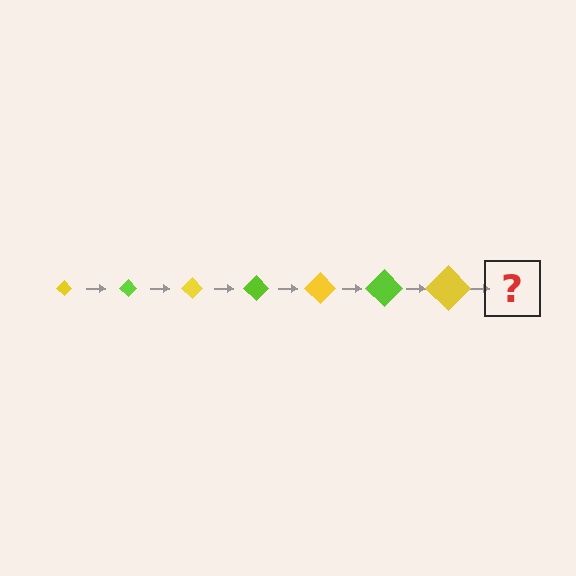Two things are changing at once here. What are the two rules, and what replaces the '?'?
The two rules are that the diamond grows larger each step and the color cycles through yellow and lime. The '?' should be a lime diamond, larger than the previous one.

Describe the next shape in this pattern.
It should be a lime diamond, larger than the previous one.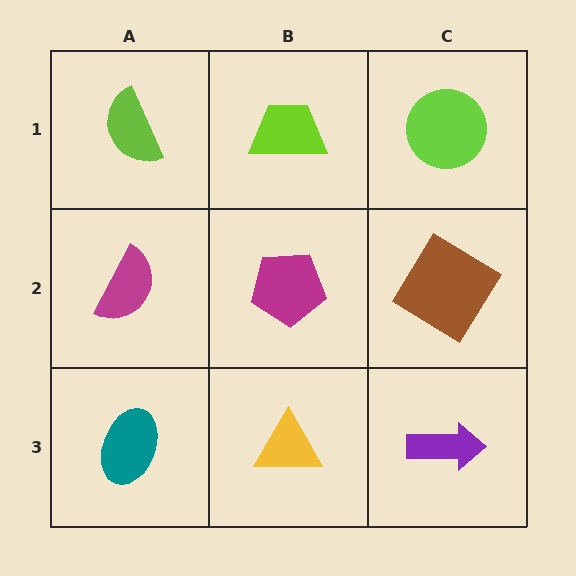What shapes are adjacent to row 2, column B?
A lime trapezoid (row 1, column B), a yellow triangle (row 3, column B), a magenta semicircle (row 2, column A), a brown diamond (row 2, column C).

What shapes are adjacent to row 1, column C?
A brown diamond (row 2, column C), a lime trapezoid (row 1, column B).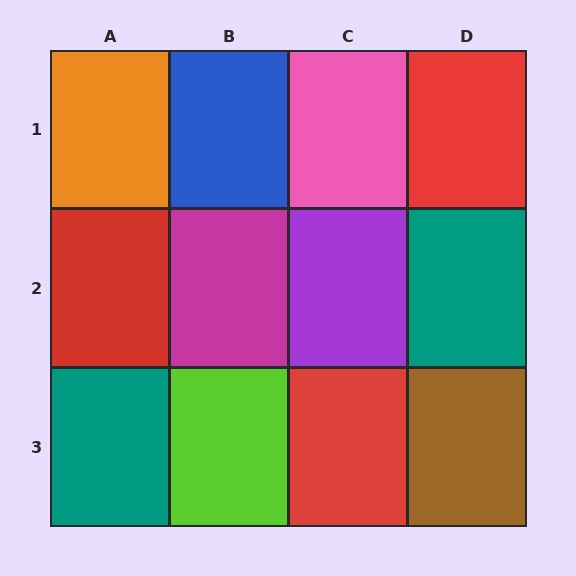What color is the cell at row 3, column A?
Teal.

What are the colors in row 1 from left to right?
Orange, blue, pink, red.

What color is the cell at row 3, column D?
Brown.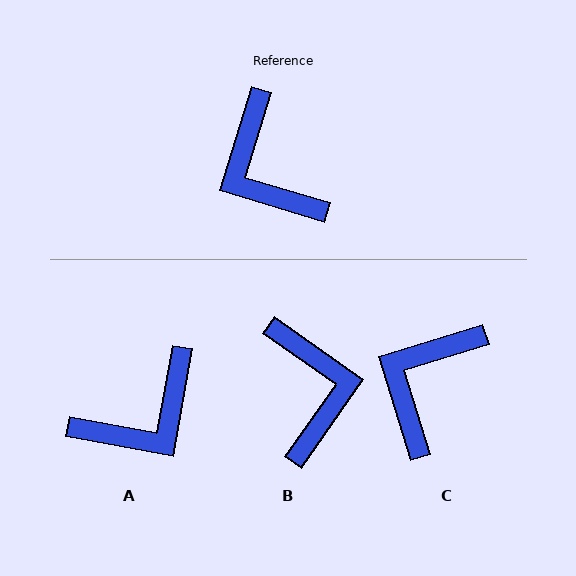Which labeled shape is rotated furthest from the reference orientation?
B, about 162 degrees away.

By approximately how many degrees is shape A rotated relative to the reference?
Approximately 97 degrees counter-clockwise.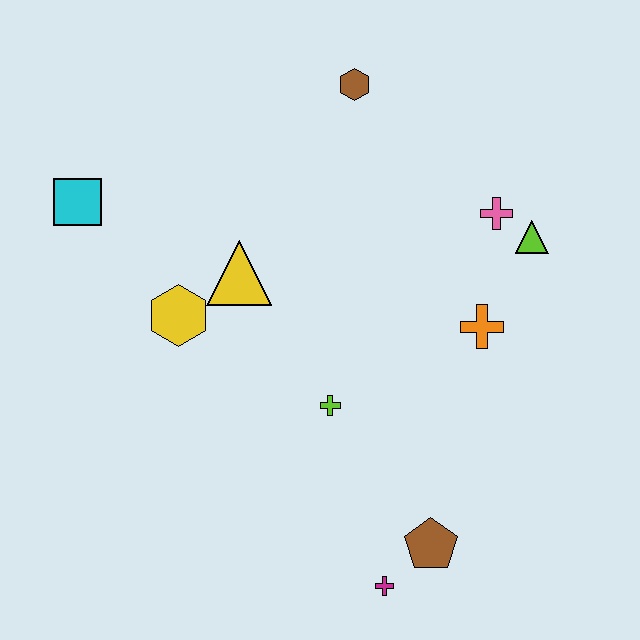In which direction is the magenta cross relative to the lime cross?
The magenta cross is below the lime cross.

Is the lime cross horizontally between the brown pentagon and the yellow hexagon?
Yes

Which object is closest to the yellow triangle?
The yellow hexagon is closest to the yellow triangle.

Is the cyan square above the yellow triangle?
Yes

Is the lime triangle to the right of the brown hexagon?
Yes